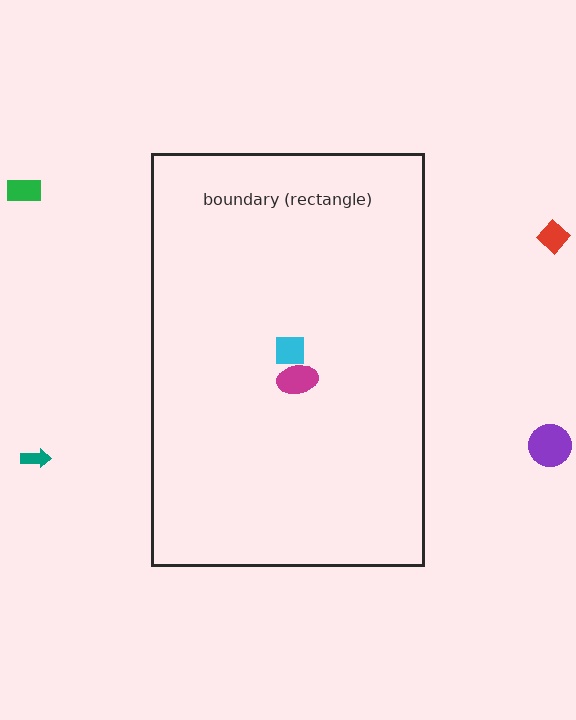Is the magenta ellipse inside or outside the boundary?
Inside.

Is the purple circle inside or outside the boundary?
Outside.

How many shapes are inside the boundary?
2 inside, 4 outside.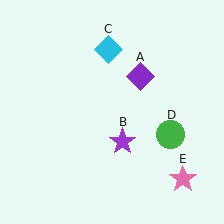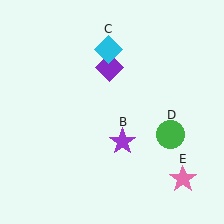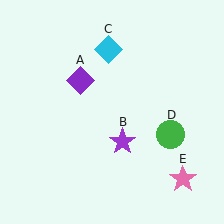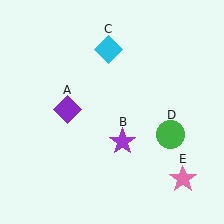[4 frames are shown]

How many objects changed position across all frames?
1 object changed position: purple diamond (object A).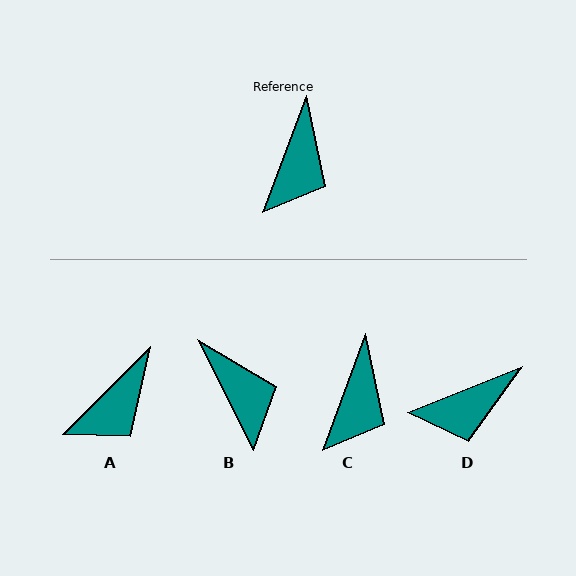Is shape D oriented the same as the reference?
No, it is off by about 47 degrees.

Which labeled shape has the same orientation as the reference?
C.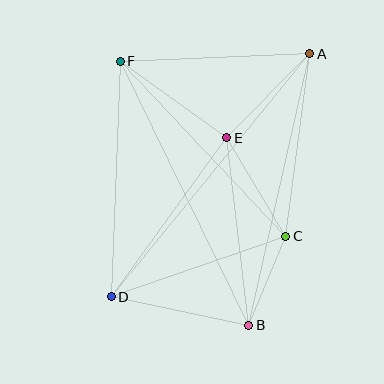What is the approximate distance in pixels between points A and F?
The distance between A and F is approximately 190 pixels.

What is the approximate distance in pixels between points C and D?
The distance between C and D is approximately 185 pixels.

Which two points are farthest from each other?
Points A and D are farthest from each other.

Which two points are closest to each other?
Points B and C are closest to each other.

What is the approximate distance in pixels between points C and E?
The distance between C and E is approximately 114 pixels.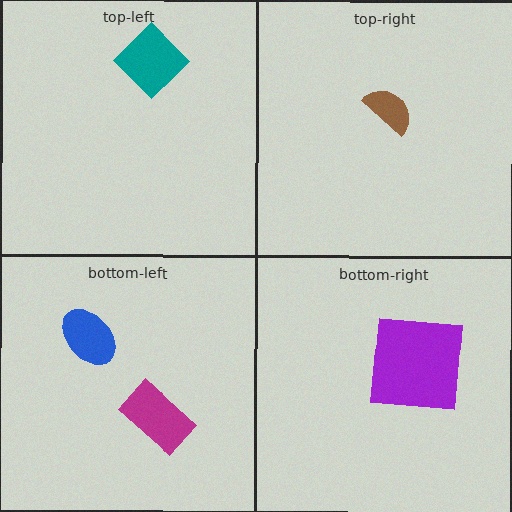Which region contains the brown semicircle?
The top-right region.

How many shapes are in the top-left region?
1.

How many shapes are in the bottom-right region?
1.